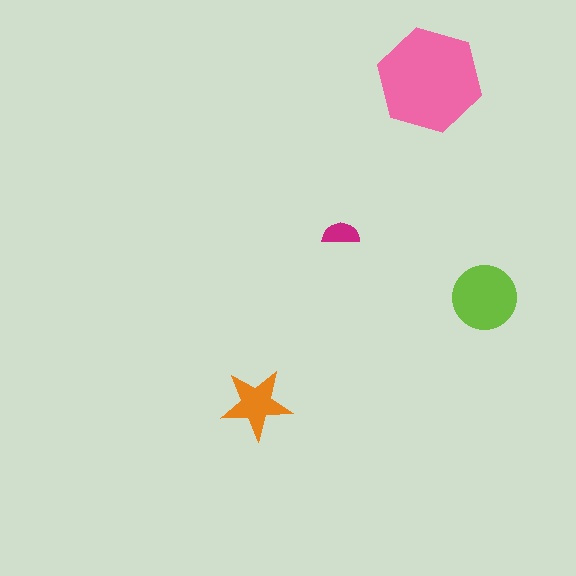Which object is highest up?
The pink hexagon is topmost.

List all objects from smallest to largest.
The magenta semicircle, the orange star, the lime circle, the pink hexagon.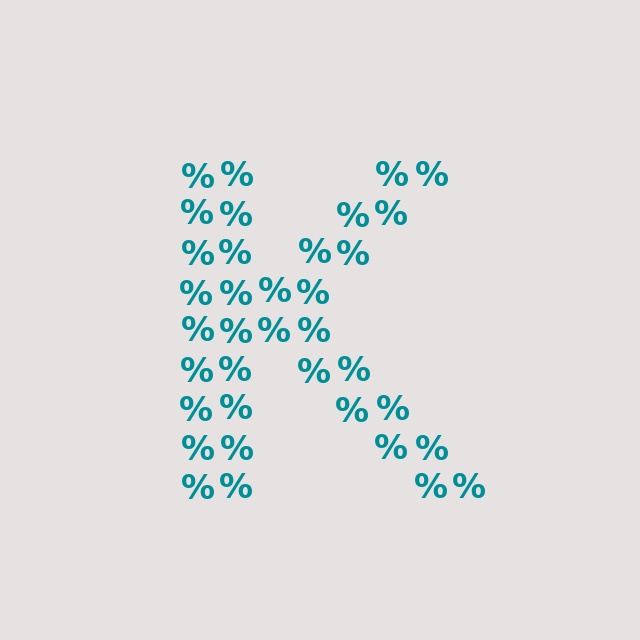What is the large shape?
The large shape is the letter K.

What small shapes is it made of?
It is made of small percent signs.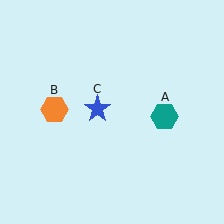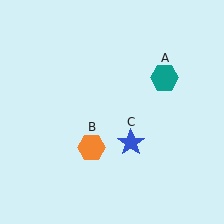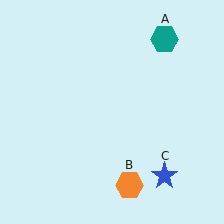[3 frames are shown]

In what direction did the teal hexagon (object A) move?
The teal hexagon (object A) moved up.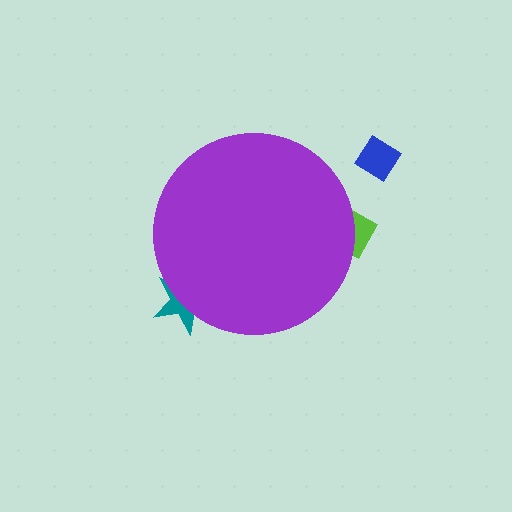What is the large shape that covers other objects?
A purple circle.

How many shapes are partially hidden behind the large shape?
2 shapes are partially hidden.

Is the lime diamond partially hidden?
Yes, the lime diamond is partially hidden behind the purple circle.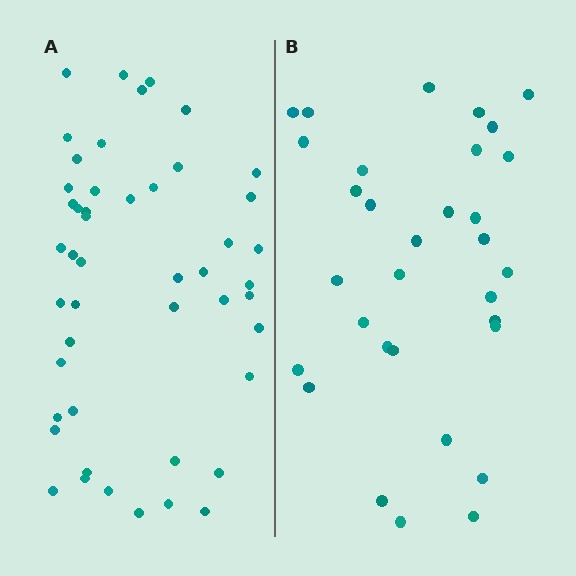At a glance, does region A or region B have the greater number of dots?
Region A (the left region) has more dots.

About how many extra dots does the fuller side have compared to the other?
Region A has approximately 15 more dots than region B.